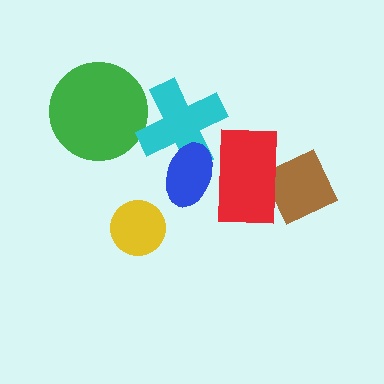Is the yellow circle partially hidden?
No, no other shape covers it.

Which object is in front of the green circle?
The cyan cross is in front of the green circle.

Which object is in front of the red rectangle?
The blue ellipse is in front of the red rectangle.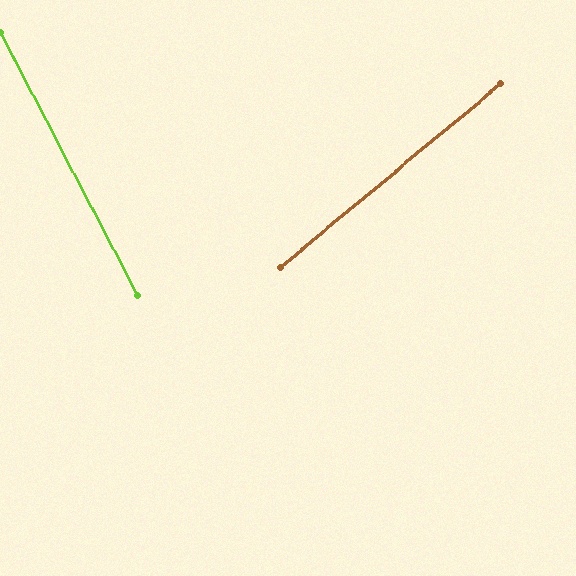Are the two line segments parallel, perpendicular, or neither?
Neither parallel nor perpendicular — they differ by about 78°.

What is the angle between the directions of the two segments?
Approximately 78 degrees.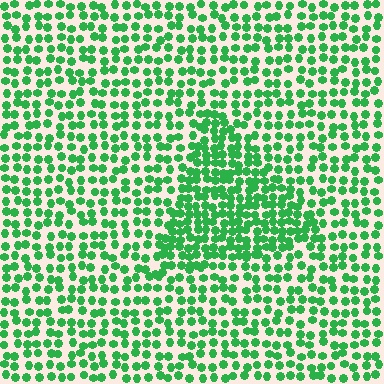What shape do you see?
I see a triangle.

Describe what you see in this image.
The image contains small green elements arranged at two different densities. A triangle-shaped region is visible where the elements are more densely packed than the surrounding area.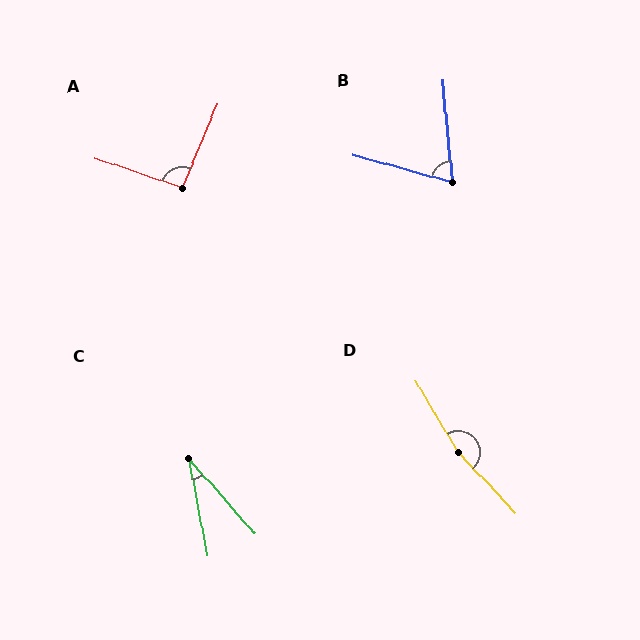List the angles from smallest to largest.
C (30°), B (69°), A (94°), D (167°).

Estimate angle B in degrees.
Approximately 69 degrees.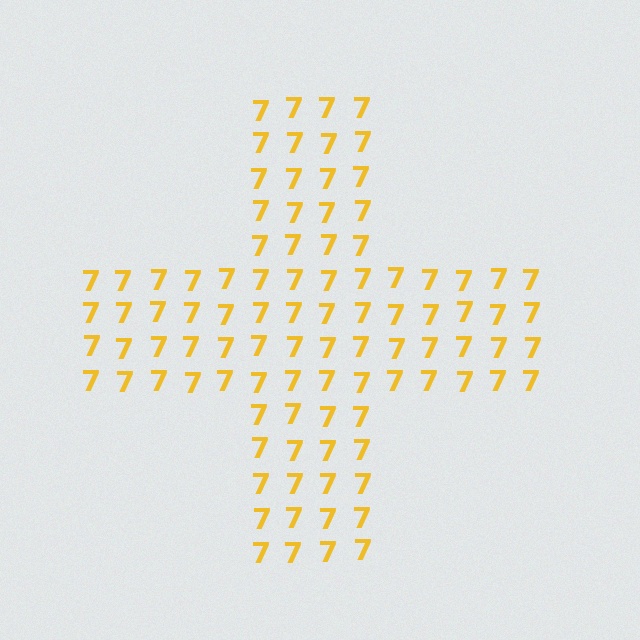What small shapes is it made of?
It is made of small digit 7's.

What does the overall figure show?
The overall figure shows a cross.